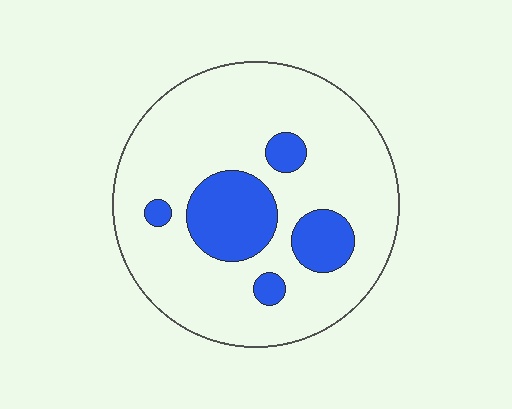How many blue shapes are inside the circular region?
5.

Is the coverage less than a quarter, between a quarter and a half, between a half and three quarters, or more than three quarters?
Less than a quarter.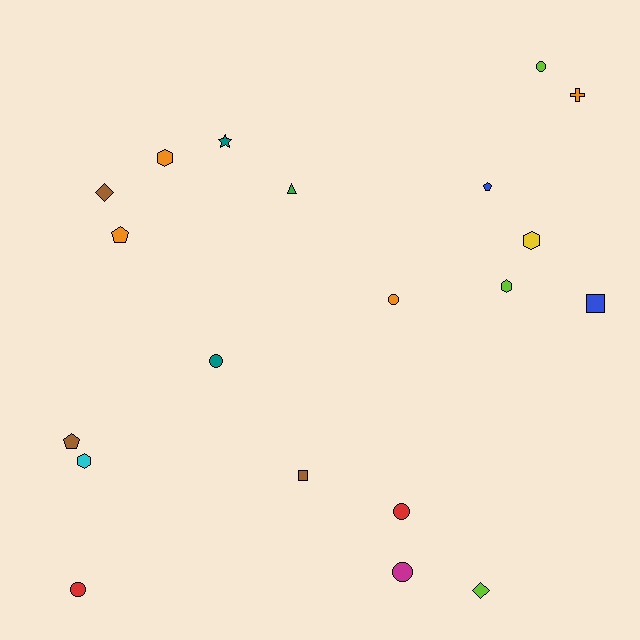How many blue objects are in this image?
There are 2 blue objects.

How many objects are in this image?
There are 20 objects.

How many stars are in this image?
There is 1 star.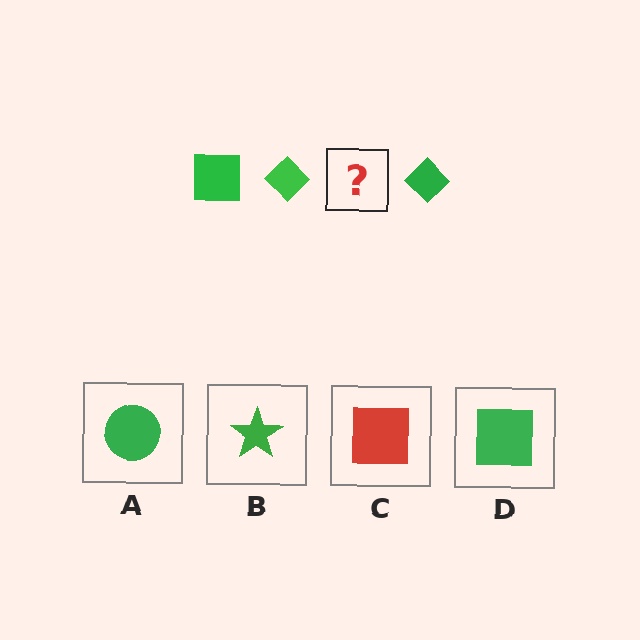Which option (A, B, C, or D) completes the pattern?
D.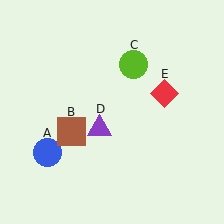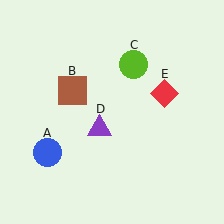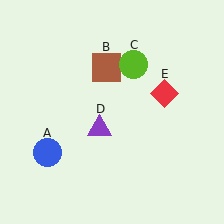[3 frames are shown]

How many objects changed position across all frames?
1 object changed position: brown square (object B).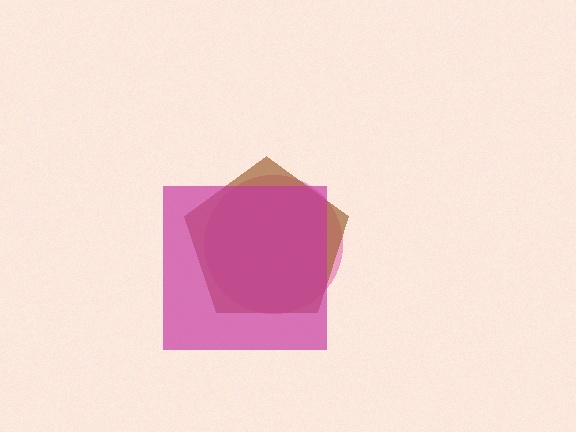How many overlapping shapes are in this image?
There are 3 overlapping shapes in the image.